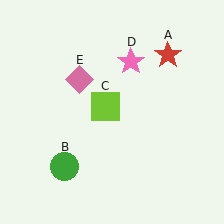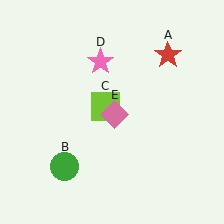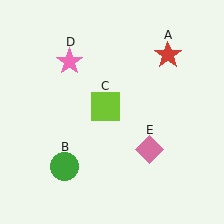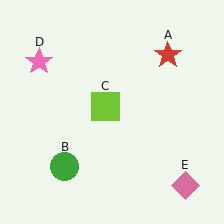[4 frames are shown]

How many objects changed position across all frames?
2 objects changed position: pink star (object D), pink diamond (object E).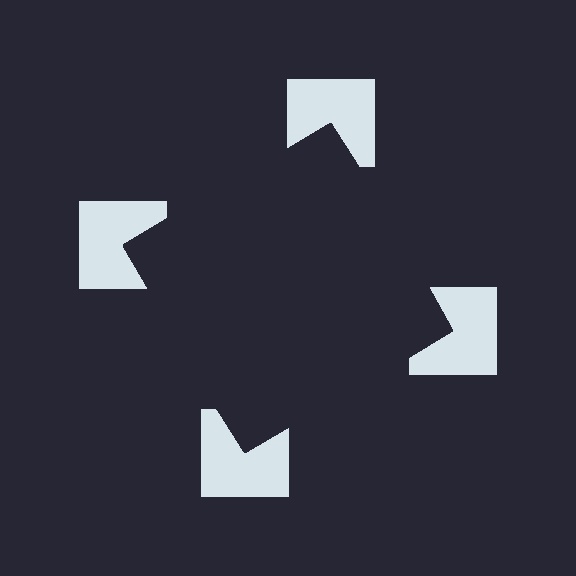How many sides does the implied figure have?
4 sides.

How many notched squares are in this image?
There are 4 — one at each vertex of the illusory square.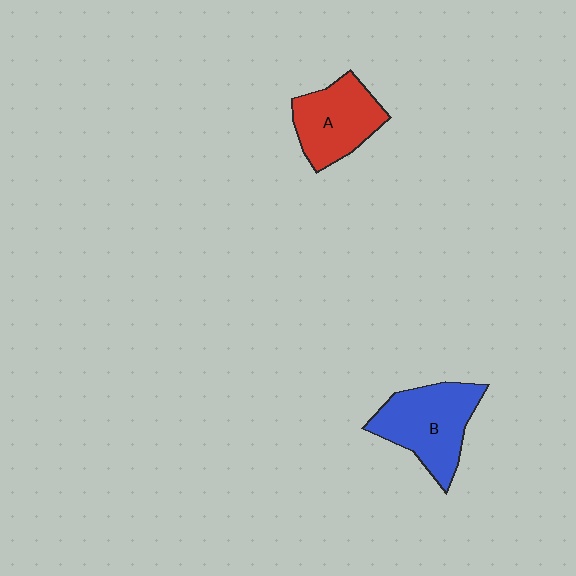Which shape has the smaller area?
Shape A (red).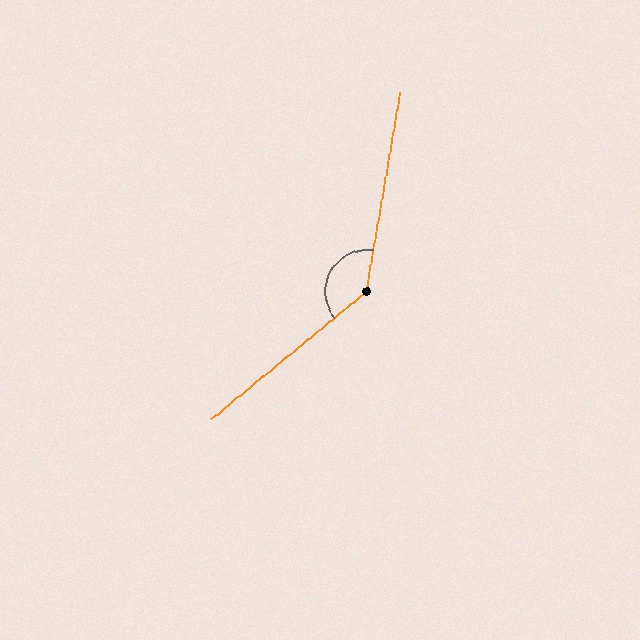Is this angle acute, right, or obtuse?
It is obtuse.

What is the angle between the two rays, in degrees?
Approximately 139 degrees.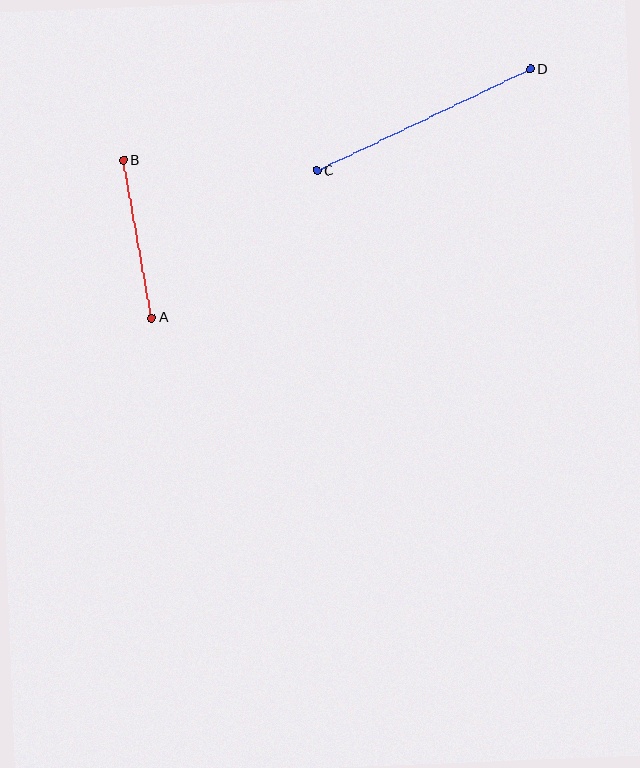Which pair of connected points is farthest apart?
Points C and D are farthest apart.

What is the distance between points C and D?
The distance is approximately 236 pixels.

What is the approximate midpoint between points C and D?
The midpoint is at approximately (423, 120) pixels.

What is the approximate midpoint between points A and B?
The midpoint is at approximately (138, 239) pixels.